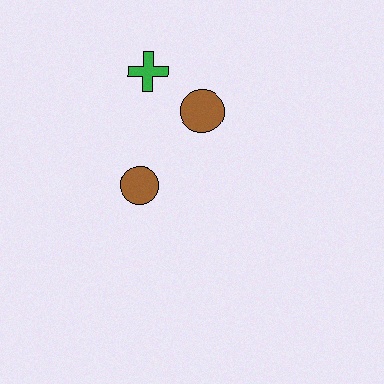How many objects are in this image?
There are 3 objects.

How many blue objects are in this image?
There are no blue objects.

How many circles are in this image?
There are 2 circles.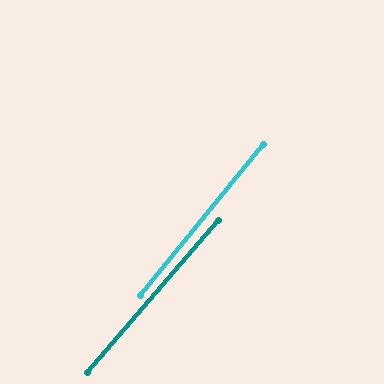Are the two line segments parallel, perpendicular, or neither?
Parallel — their directions differ by only 1.7°.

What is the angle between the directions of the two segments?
Approximately 2 degrees.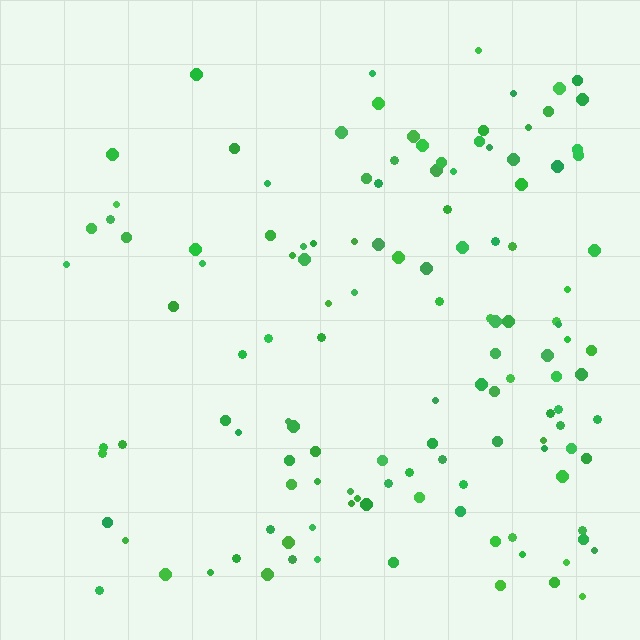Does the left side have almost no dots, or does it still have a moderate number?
Still a moderate number, just noticeably fewer than the right.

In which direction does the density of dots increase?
From left to right, with the right side densest.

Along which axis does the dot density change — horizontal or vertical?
Horizontal.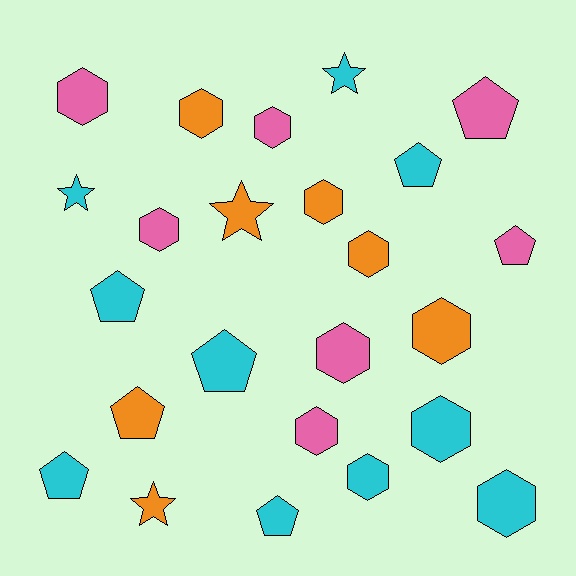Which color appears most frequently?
Cyan, with 10 objects.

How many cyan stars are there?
There are 2 cyan stars.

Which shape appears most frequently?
Hexagon, with 12 objects.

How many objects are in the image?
There are 24 objects.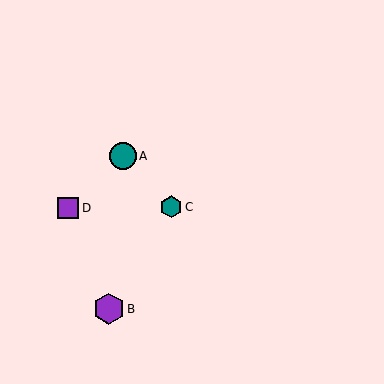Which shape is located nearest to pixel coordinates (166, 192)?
The teal hexagon (labeled C) at (171, 207) is nearest to that location.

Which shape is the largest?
The purple hexagon (labeled B) is the largest.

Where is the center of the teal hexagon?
The center of the teal hexagon is at (171, 207).